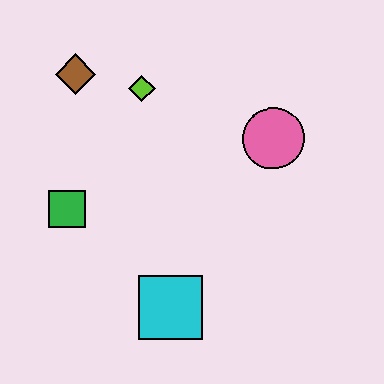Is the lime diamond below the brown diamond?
Yes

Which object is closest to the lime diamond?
The brown diamond is closest to the lime diamond.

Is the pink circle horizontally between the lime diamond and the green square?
No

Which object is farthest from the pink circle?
The green square is farthest from the pink circle.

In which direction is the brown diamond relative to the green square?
The brown diamond is above the green square.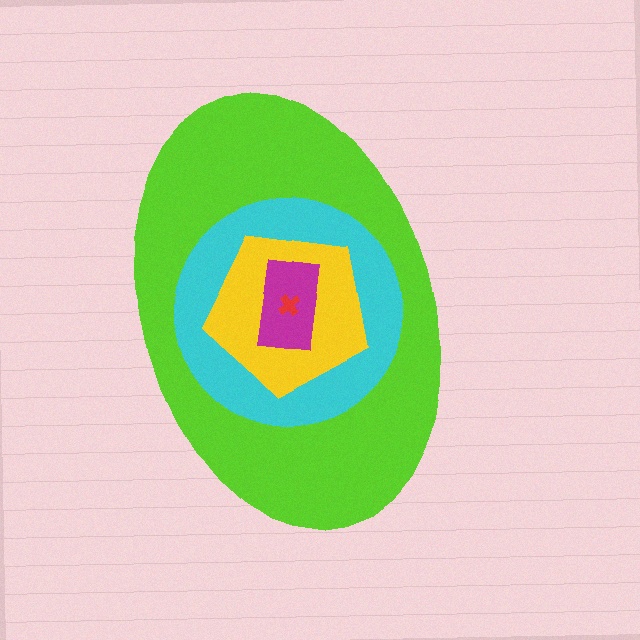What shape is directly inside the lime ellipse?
The cyan circle.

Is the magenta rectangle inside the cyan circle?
Yes.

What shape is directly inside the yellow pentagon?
The magenta rectangle.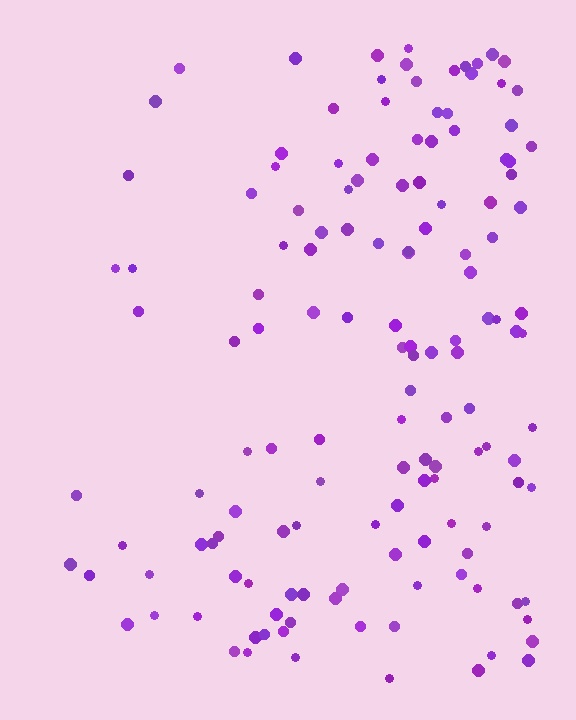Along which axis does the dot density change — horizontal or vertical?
Horizontal.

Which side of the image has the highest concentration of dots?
The right.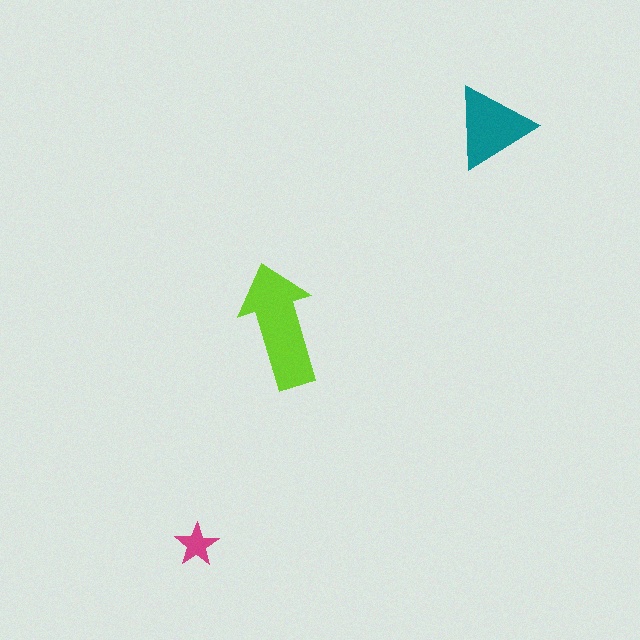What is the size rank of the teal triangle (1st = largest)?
2nd.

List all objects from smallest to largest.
The magenta star, the teal triangle, the lime arrow.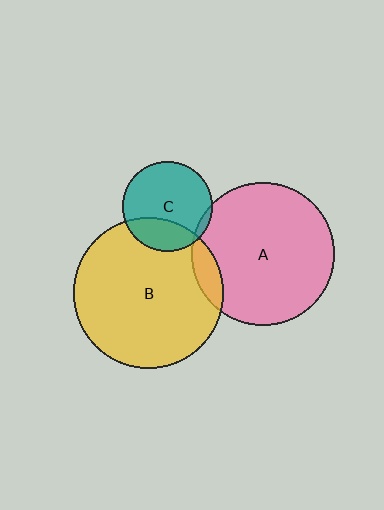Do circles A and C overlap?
Yes.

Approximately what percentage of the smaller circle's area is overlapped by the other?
Approximately 5%.